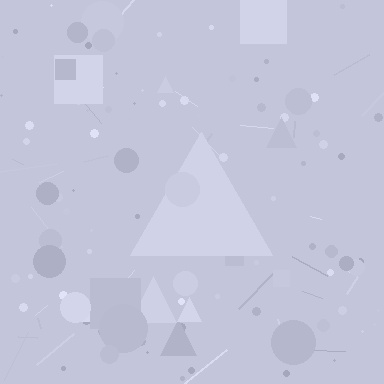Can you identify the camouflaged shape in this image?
The camouflaged shape is a triangle.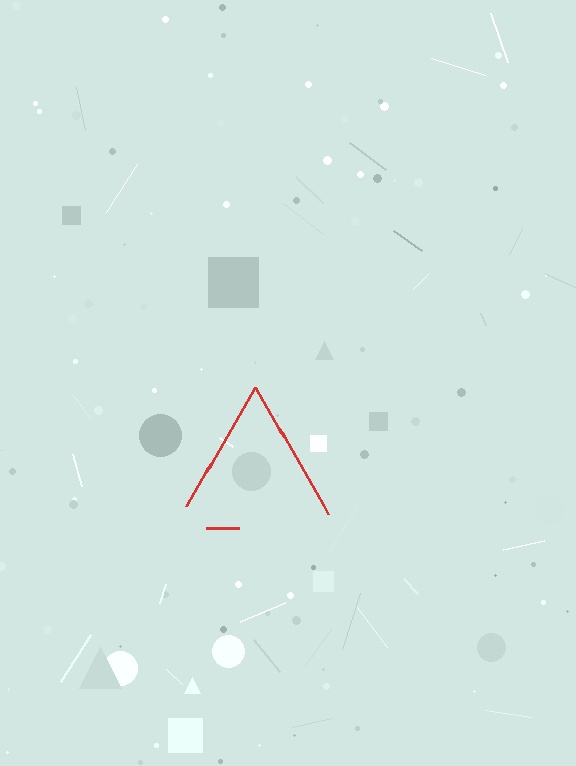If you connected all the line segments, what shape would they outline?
They would outline a triangle.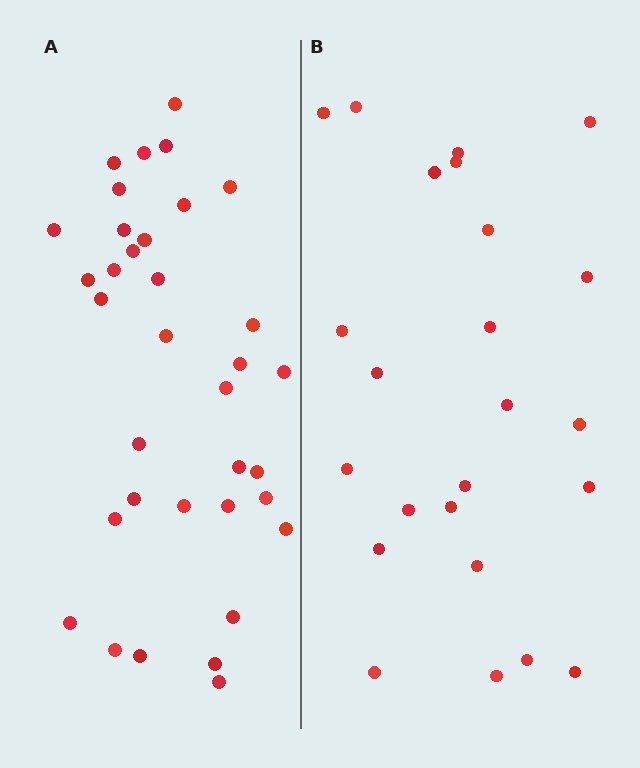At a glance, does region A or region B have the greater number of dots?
Region A (the left region) has more dots.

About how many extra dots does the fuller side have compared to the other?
Region A has roughly 12 or so more dots than region B.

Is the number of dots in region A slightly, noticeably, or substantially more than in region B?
Region A has substantially more. The ratio is roughly 1.5 to 1.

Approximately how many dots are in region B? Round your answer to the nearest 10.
About 20 dots. (The exact count is 24, which rounds to 20.)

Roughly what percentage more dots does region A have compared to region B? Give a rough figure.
About 45% more.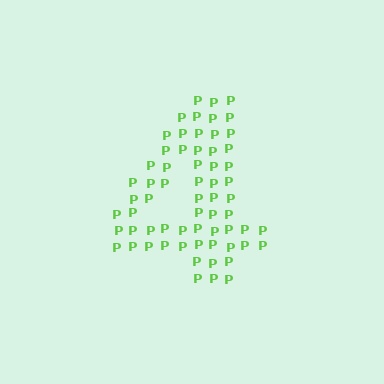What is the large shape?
The large shape is the digit 4.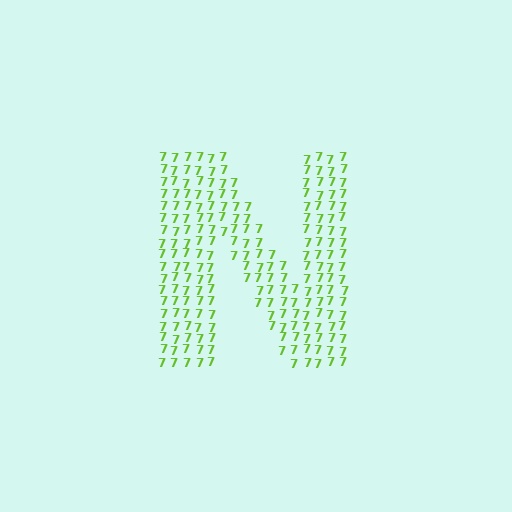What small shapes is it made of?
It is made of small digit 7's.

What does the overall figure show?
The overall figure shows the letter N.